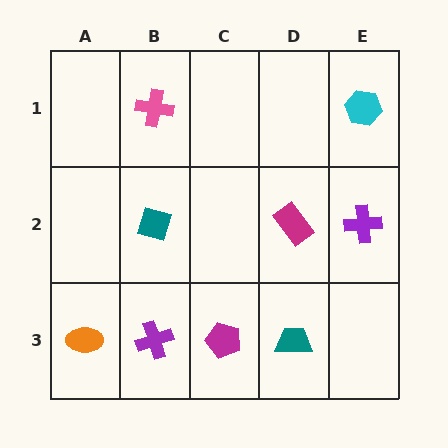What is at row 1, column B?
A pink cross.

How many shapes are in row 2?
3 shapes.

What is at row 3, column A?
An orange ellipse.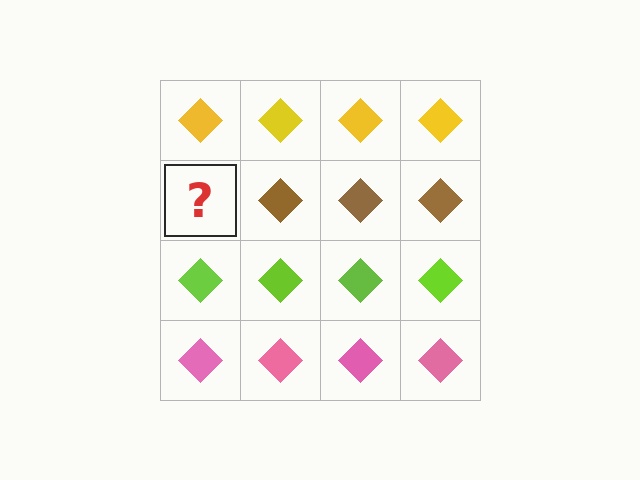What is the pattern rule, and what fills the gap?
The rule is that each row has a consistent color. The gap should be filled with a brown diamond.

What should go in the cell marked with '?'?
The missing cell should contain a brown diamond.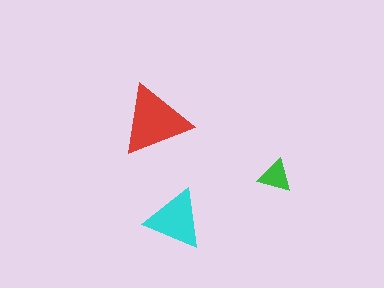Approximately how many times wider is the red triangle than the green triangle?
About 2 times wider.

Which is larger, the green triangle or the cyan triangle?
The cyan one.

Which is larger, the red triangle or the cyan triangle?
The red one.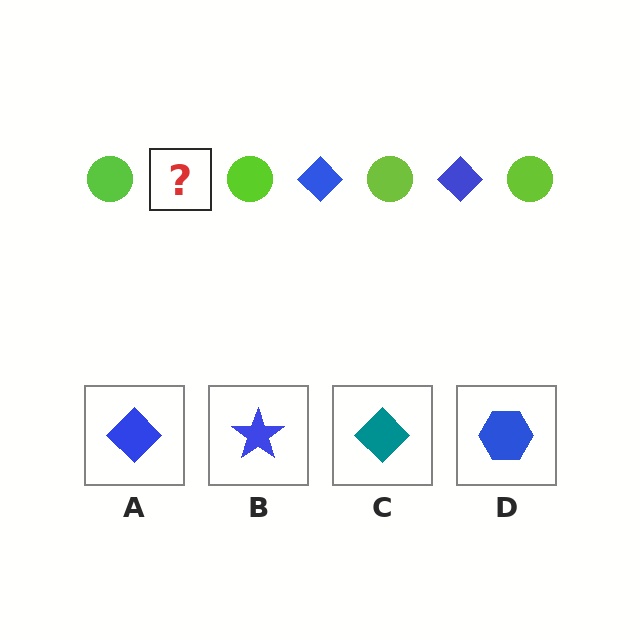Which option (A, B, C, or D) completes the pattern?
A.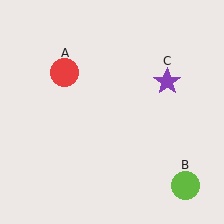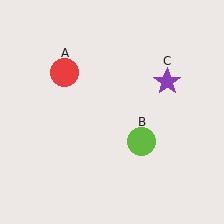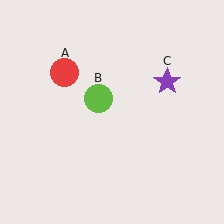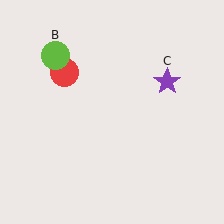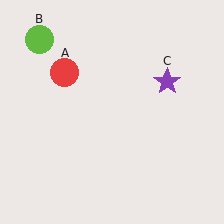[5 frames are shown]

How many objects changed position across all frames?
1 object changed position: lime circle (object B).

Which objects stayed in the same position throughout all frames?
Red circle (object A) and purple star (object C) remained stationary.